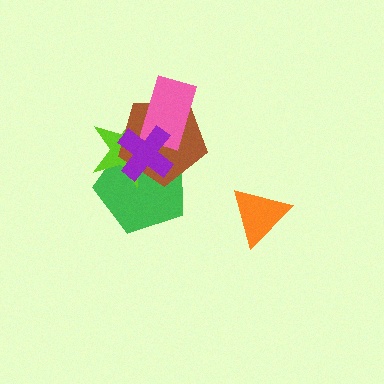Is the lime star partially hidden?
Yes, it is partially covered by another shape.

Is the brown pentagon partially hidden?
Yes, it is partially covered by another shape.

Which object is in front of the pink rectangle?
The purple cross is in front of the pink rectangle.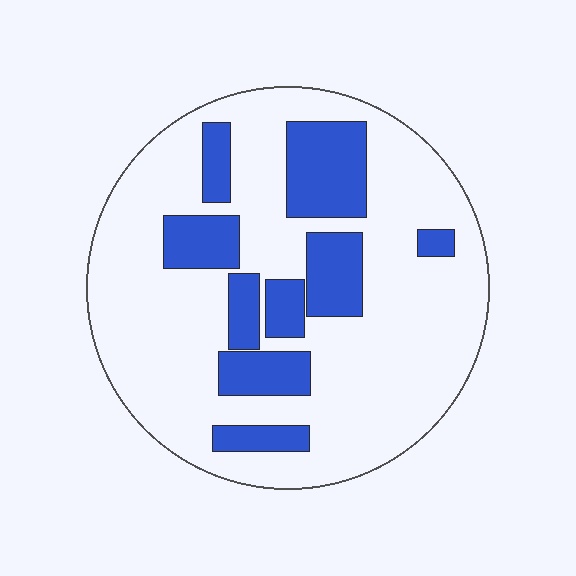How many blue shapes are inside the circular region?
9.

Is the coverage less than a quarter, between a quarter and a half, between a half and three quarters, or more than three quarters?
Less than a quarter.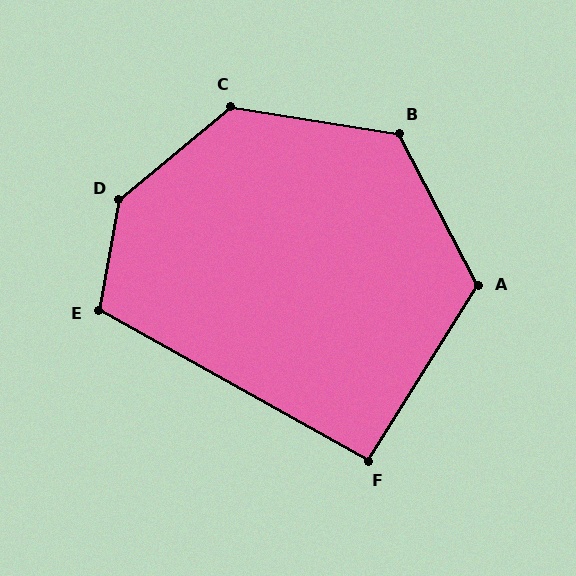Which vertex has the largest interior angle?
D, at approximately 140 degrees.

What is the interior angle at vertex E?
Approximately 109 degrees (obtuse).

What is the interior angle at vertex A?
Approximately 120 degrees (obtuse).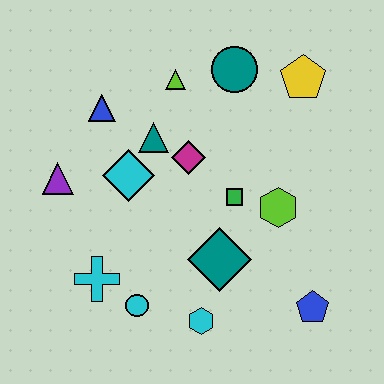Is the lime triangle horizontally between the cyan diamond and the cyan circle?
No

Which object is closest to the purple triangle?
The cyan diamond is closest to the purple triangle.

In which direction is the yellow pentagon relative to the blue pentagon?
The yellow pentagon is above the blue pentagon.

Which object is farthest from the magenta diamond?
The blue pentagon is farthest from the magenta diamond.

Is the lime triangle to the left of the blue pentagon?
Yes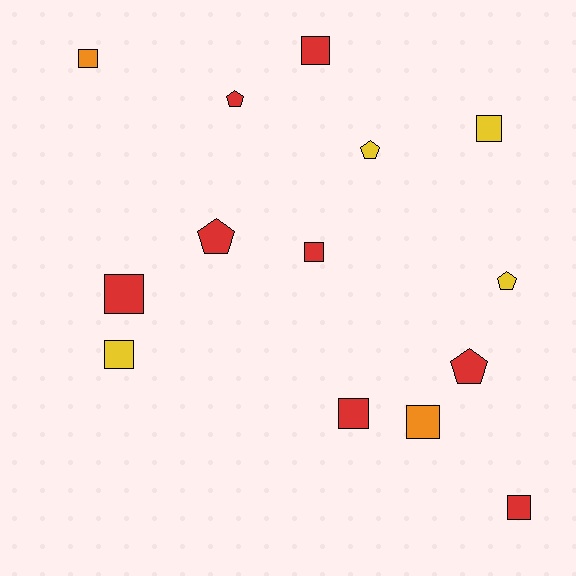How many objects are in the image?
There are 14 objects.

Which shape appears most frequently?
Square, with 9 objects.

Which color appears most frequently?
Red, with 8 objects.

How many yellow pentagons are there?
There are 2 yellow pentagons.